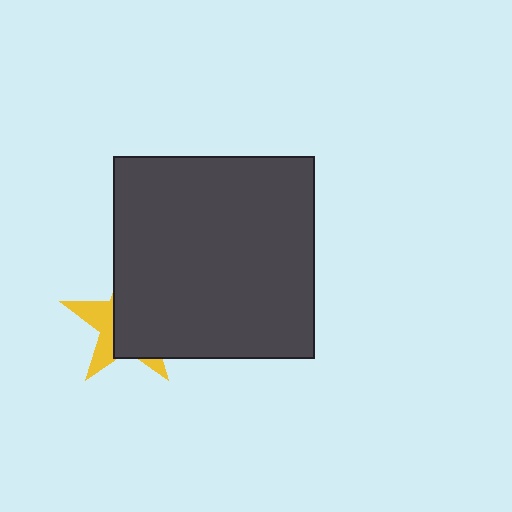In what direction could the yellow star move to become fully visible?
The yellow star could move left. That would shift it out from behind the dark gray square entirely.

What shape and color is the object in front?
The object in front is a dark gray square.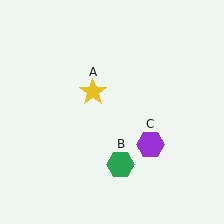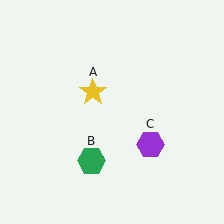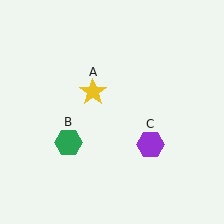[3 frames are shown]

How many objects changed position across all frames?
1 object changed position: green hexagon (object B).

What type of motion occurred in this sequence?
The green hexagon (object B) rotated clockwise around the center of the scene.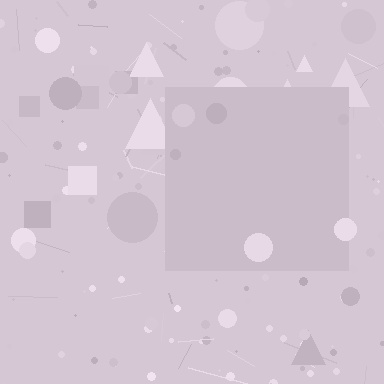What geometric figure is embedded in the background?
A square is embedded in the background.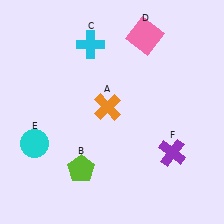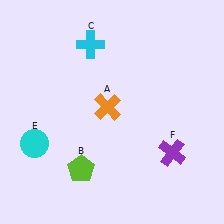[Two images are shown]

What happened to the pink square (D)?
The pink square (D) was removed in Image 2. It was in the top-right area of Image 1.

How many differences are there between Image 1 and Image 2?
There is 1 difference between the two images.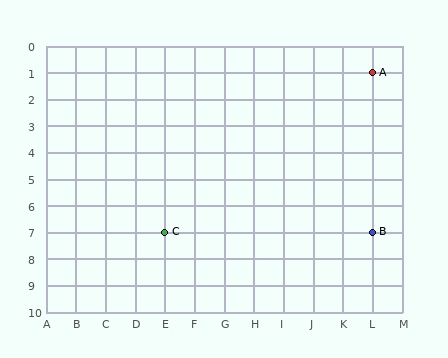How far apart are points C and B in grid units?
Points C and B are 7 columns apart.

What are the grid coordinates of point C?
Point C is at grid coordinates (E, 7).